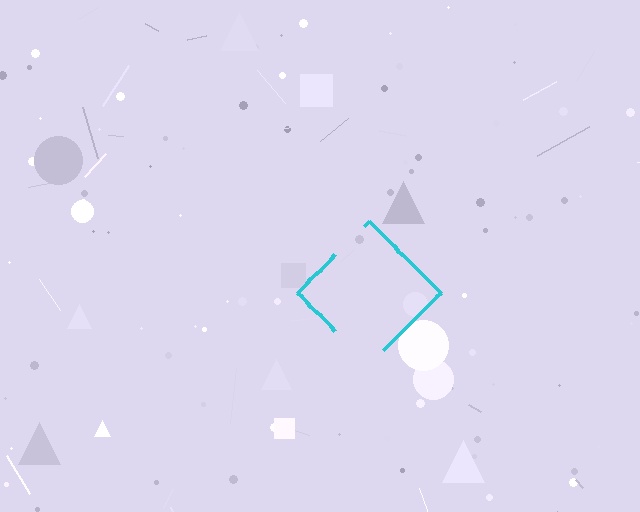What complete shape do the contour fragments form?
The contour fragments form a diamond.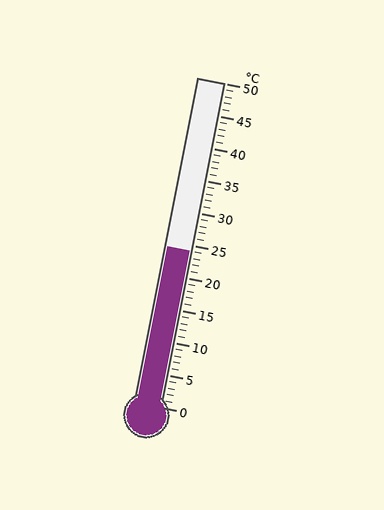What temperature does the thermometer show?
The thermometer shows approximately 24°C.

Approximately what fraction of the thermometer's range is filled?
The thermometer is filled to approximately 50% of its range.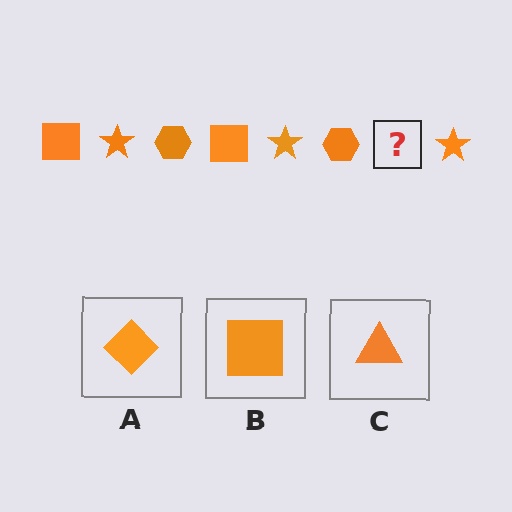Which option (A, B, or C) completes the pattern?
B.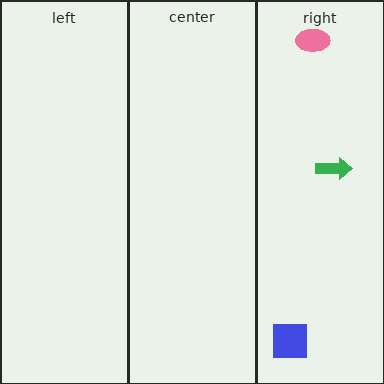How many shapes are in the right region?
3.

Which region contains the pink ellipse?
The right region.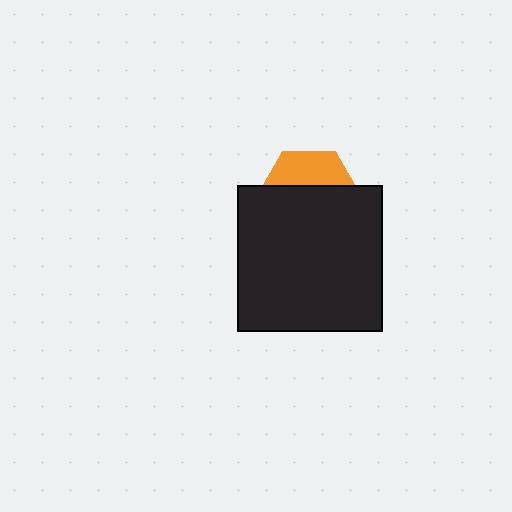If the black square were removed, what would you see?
You would see the complete orange hexagon.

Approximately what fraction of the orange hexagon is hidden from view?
Roughly 67% of the orange hexagon is hidden behind the black square.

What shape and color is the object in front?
The object in front is a black square.